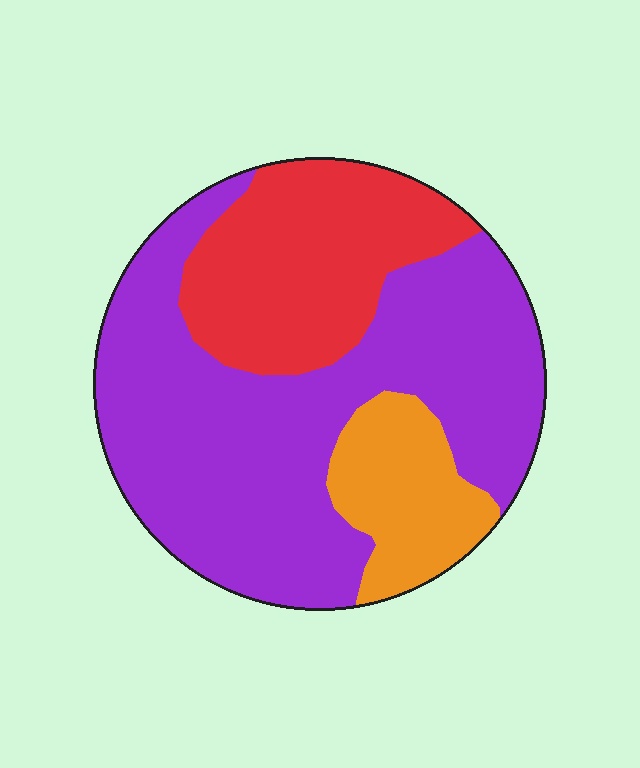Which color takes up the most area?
Purple, at roughly 60%.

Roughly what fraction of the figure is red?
Red takes up about one quarter (1/4) of the figure.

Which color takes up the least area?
Orange, at roughly 15%.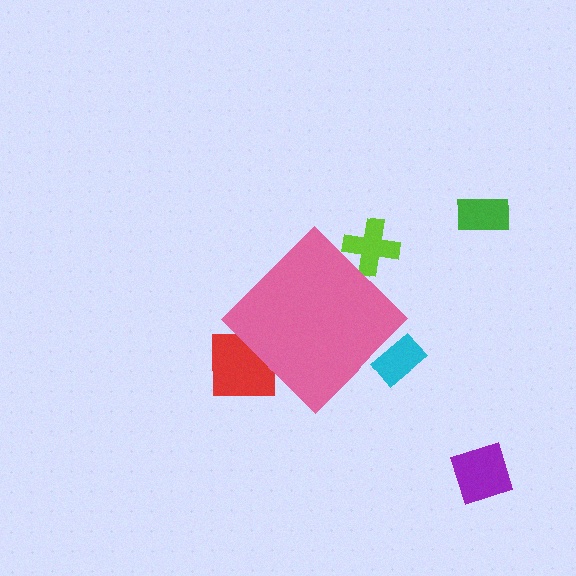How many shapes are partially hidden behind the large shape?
3 shapes are partially hidden.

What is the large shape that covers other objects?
A pink diamond.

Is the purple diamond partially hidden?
No, the purple diamond is fully visible.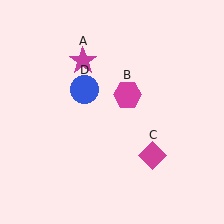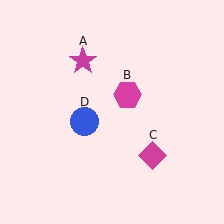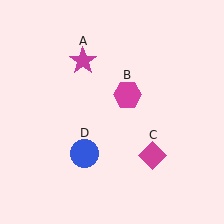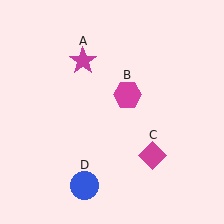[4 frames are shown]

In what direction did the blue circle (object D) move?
The blue circle (object D) moved down.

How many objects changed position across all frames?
1 object changed position: blue circle (object D).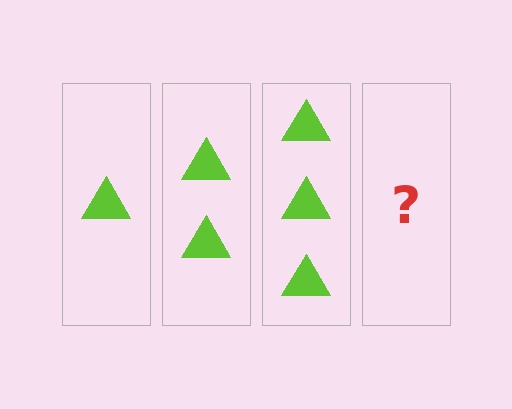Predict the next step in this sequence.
The next step is 4 triangles.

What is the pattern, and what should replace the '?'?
The pattern is that each step adds one more triangle. The '?' should be 4 triangles.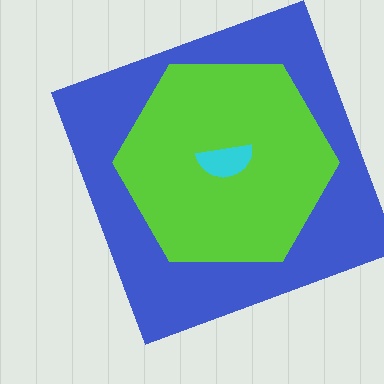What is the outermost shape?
The blue square.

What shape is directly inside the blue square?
The lime hexagon.